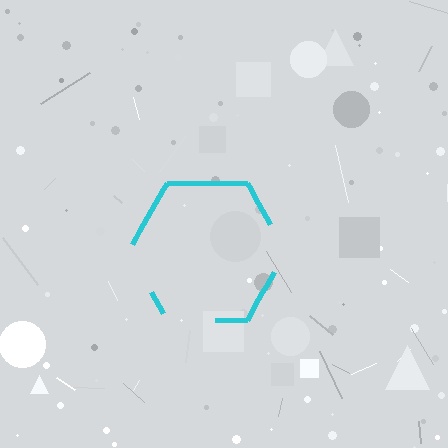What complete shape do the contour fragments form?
The contour fragments form a hexagon.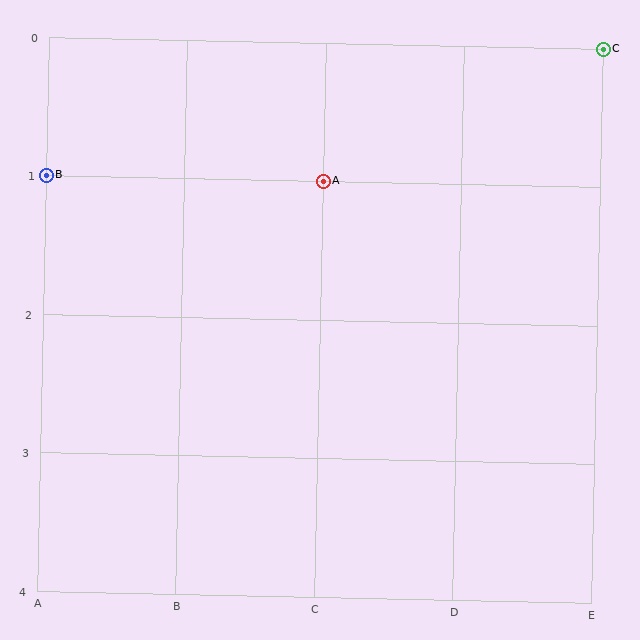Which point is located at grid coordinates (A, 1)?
Point B is at (A, 1).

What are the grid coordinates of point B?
Point B is at grid coordinates (A, 1).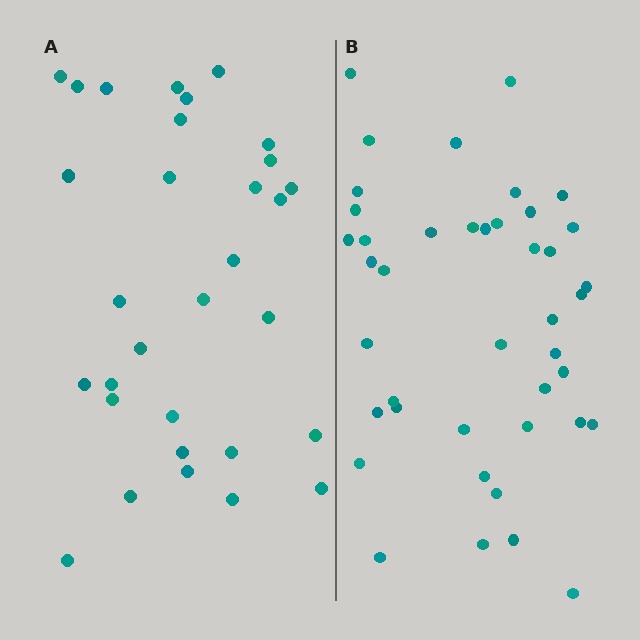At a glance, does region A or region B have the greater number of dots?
Region B (the right region) has more dots.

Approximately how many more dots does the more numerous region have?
Region B has roughly 12 or so more dots than region A.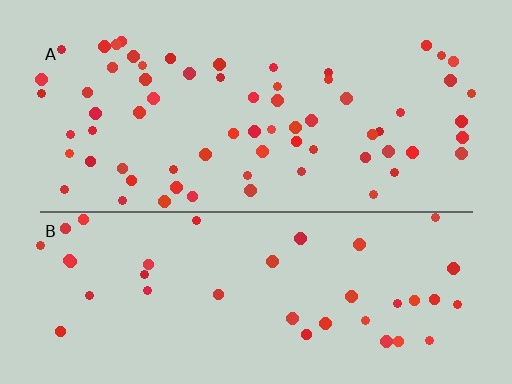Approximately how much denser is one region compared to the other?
Approximately 1.7× — region A over region B.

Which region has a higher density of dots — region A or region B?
A (the top).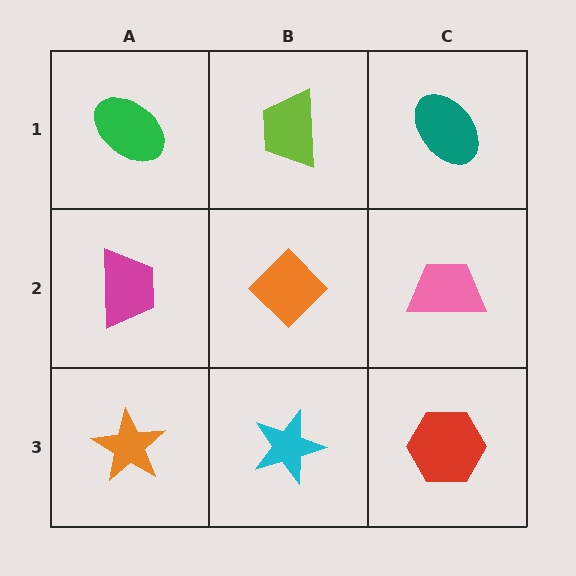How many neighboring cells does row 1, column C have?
2.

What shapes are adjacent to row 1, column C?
A pink trapezoid (row 2, column C), a lime trapezoid (row 1, column B).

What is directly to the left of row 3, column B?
An orange star.